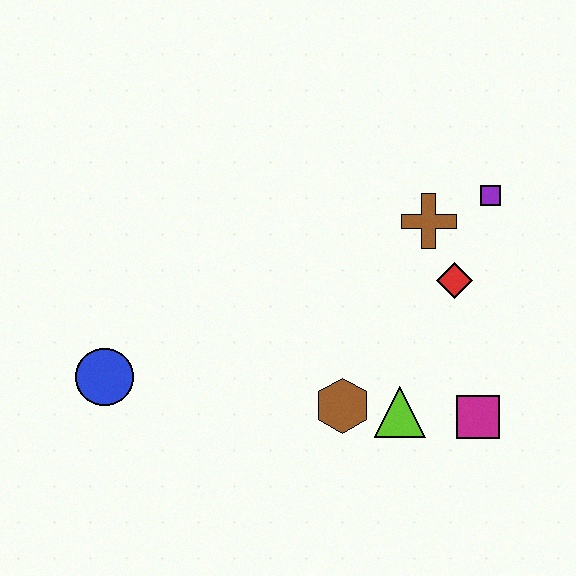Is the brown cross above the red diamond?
Yes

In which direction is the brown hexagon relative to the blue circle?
The brown hexagon is to the right of the blue circle.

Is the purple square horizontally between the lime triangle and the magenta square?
No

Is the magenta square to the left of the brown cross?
No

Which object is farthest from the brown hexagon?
The purple square is farthest from the brown hexagon.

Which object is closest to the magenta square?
The lime triangle is closest to the magenta square.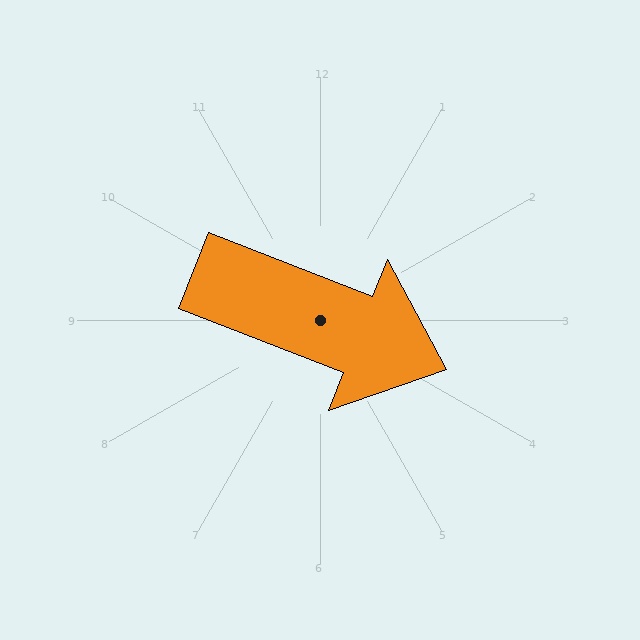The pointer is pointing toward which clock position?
Roughly 4 o'clock.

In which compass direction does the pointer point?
East.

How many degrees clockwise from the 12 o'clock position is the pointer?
Approximately 111 degrees.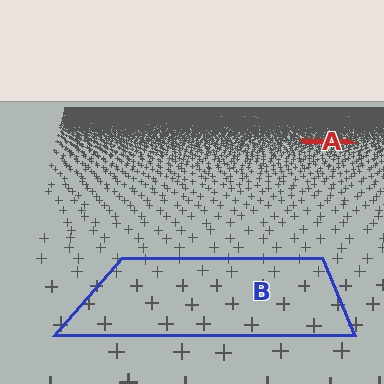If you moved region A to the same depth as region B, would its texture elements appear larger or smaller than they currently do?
They would appear larger. At a closer depth, the same texture elements are projected at a bigger on-screen size.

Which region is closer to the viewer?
Region B is closer. The texture elements there are larger and more spread out.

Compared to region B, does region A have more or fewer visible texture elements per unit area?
Region A has more texture elements per unit area — they are packed more densely because it is farther away.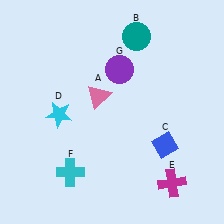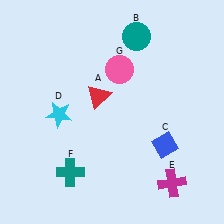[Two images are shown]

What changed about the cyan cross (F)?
In Image 1, F is cyan. In Image 2, it changed to teal.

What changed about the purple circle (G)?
In Image 1, G is purple. In Image 2, it changed to pink.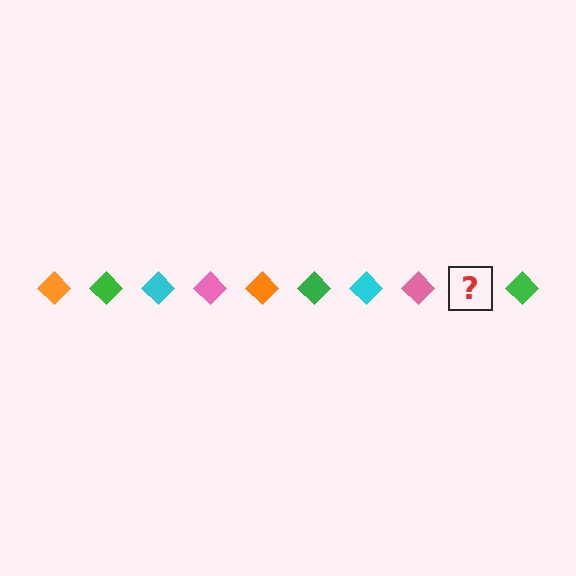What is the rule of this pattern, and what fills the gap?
The rule is that the pattern cycles through orange, green, cyan, pink diamonds. The gap should be filled with an orange diamond.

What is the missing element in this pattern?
The missing element is an orange diamond.